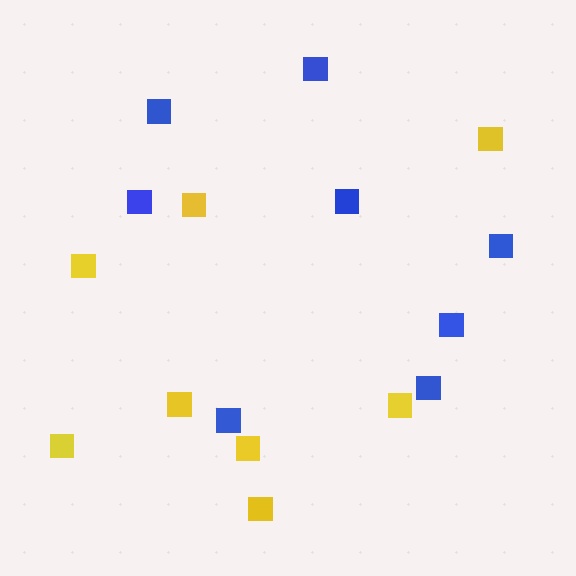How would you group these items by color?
There are 2 groups: one group of yellow squares (8) and one group of blue squares (8).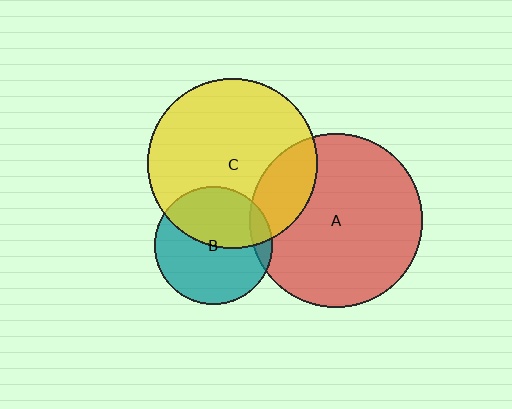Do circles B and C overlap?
Yes.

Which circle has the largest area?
Circle A (red).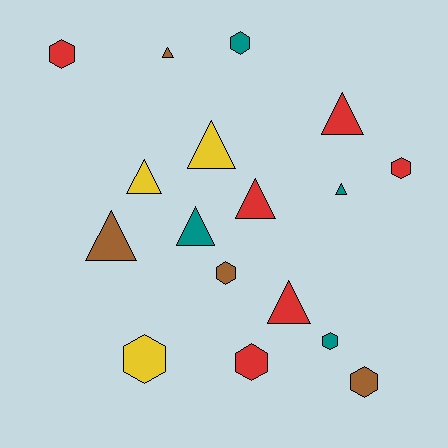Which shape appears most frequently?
Triangle, with 9 objects.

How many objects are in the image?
There are 17 objects.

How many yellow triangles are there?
There are 2 yellow triangles.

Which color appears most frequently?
Red, with 6 objects.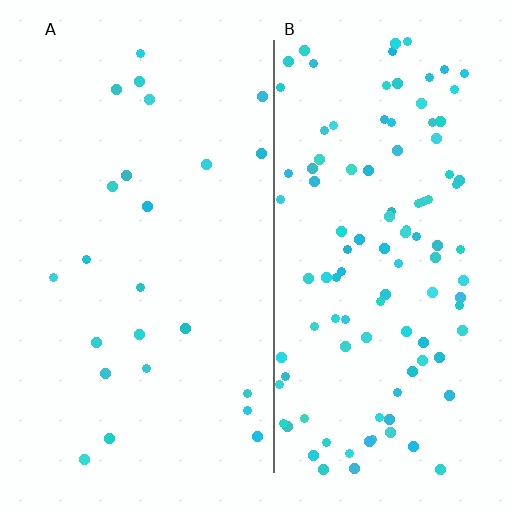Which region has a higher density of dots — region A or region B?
B (the right).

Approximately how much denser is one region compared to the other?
Approximately 4.6× — region B over region A.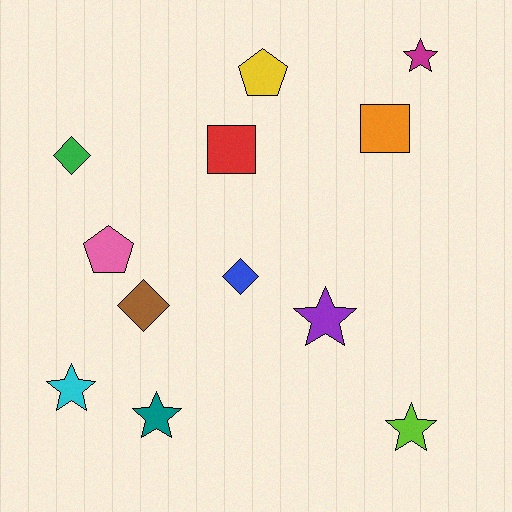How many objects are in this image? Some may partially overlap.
There are 12 objects.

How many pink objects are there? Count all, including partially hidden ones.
There is 1 pink object.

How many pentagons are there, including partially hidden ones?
There are 2 pentagons.